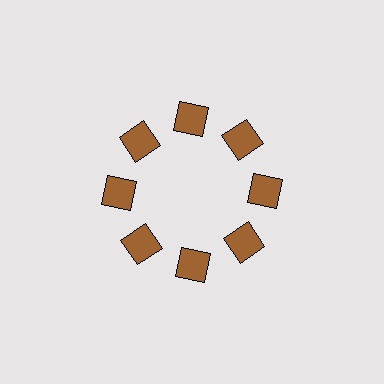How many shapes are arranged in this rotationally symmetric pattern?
There are 8 shapes, arranged in 8 groups of 1.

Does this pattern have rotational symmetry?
Yes, this pattern has 8-fold rotational symmetry. It looks the same after rotating 45 degrees around the center.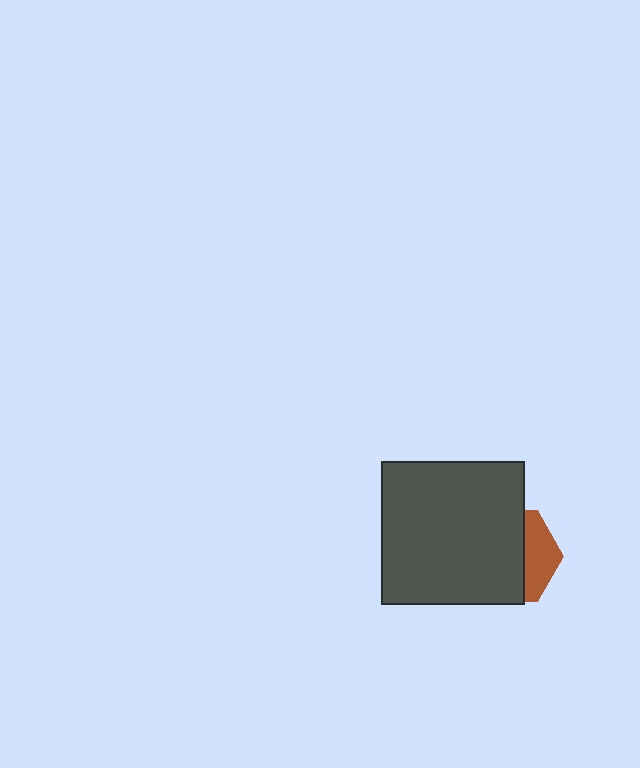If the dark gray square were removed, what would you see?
You would see the complete brown hexagon.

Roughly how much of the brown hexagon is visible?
A small part of it is visible (roughly 32%).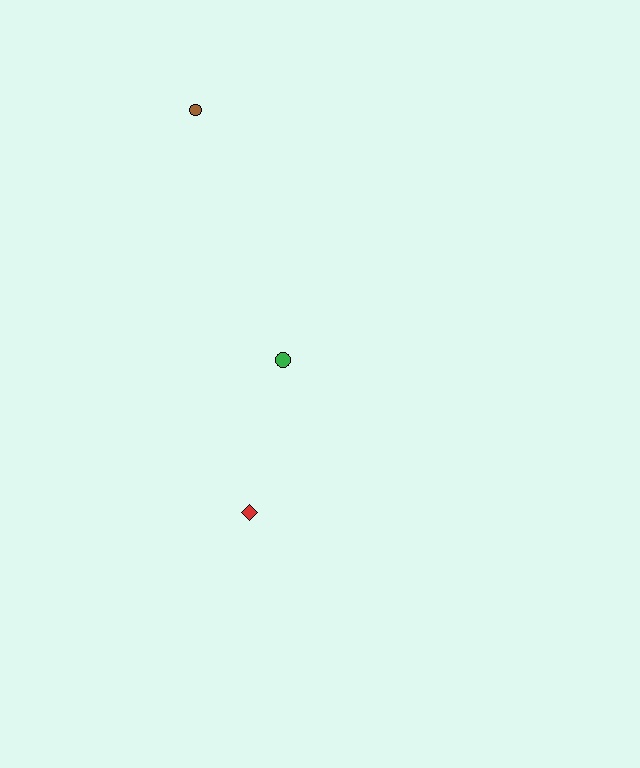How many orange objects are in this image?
There are no orange objects.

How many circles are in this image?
There are 2 circles.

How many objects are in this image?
There are 3 objects.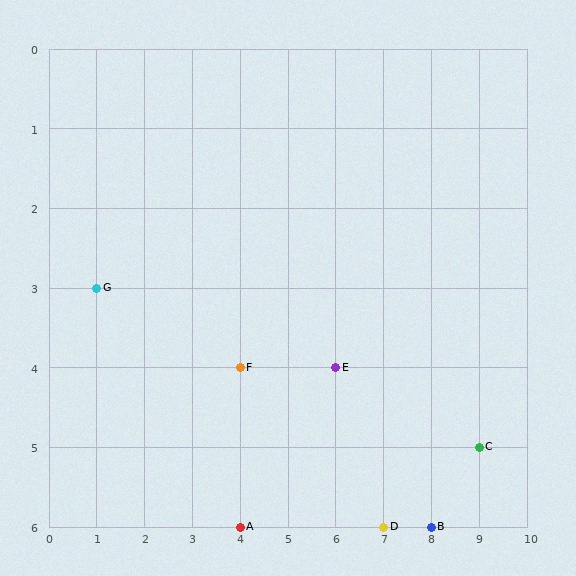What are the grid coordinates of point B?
Point B is at grid coordinates (8, 6).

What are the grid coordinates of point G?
Point G is at grid coordinates (1, 3).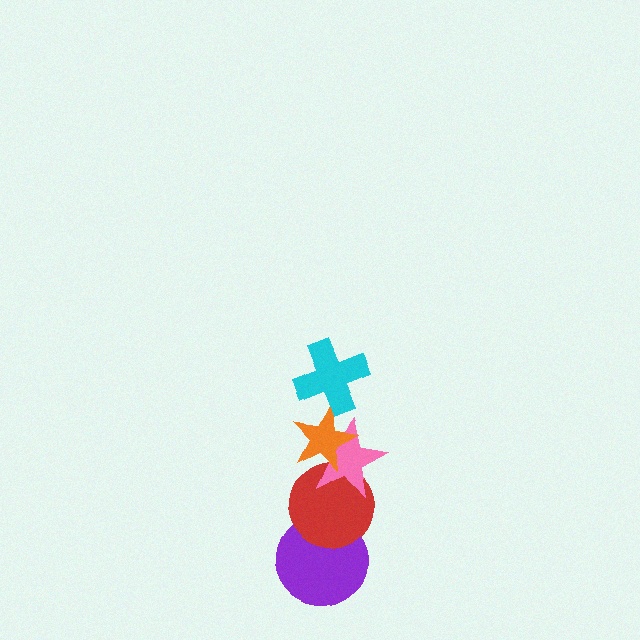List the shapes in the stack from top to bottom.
From top to bottom: the cyan cross, the orange star, the pink star, the red circle, the purple circle.